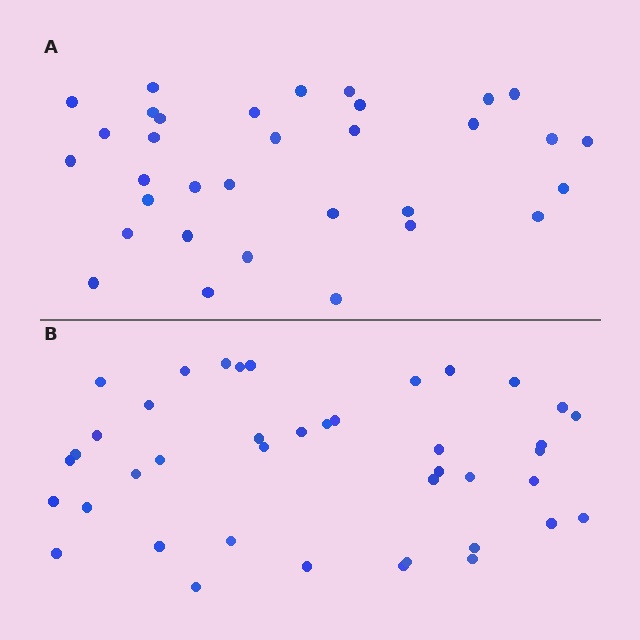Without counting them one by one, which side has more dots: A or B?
Region B (the bottom region) has more dots.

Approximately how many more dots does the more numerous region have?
Region B has roughly 8 or so more dots than region A.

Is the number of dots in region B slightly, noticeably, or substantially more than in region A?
Region B has only slightly more — the two regions are fairly close. The ratio is roughly 1.2 to 1.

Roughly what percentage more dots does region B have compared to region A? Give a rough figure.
About 25% more.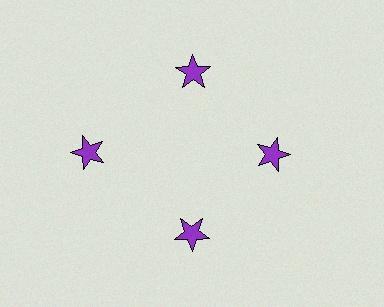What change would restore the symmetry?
The symmetry would be restored by moving it inward, back onto the ring so that all 4 stars sit at equal angles and equal distance from the center.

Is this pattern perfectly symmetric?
No. The 4 purple stars are arranged in a ring, but one element near the 9 o'clock position is pushed outward from the center, breaking the 4-fold rotational symmetry.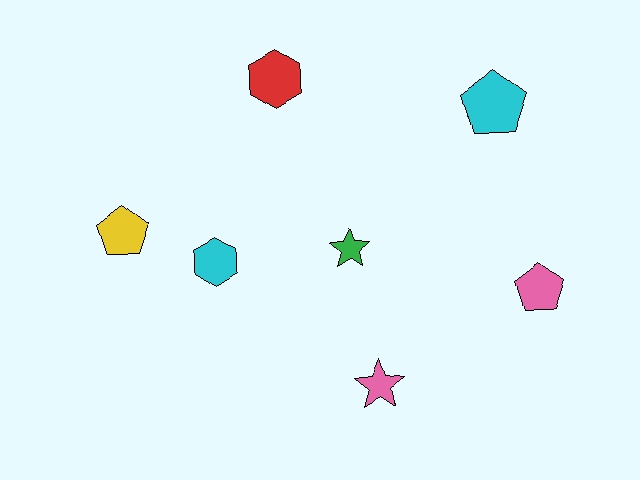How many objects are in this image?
There are 7 objects.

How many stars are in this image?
There are 2 stars.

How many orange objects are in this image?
There are no orange objects.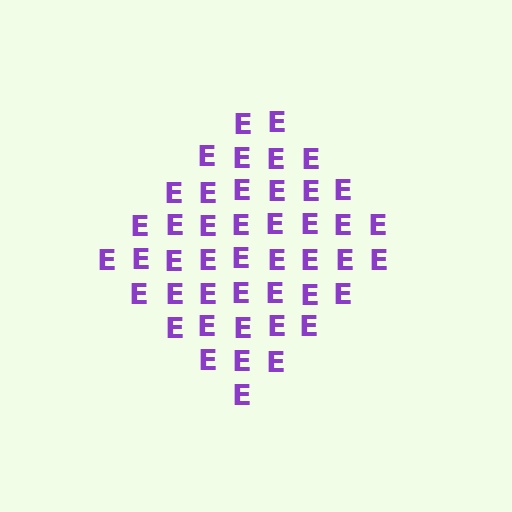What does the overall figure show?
The overall figure shows a diamond.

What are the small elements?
The small elements are letter E's.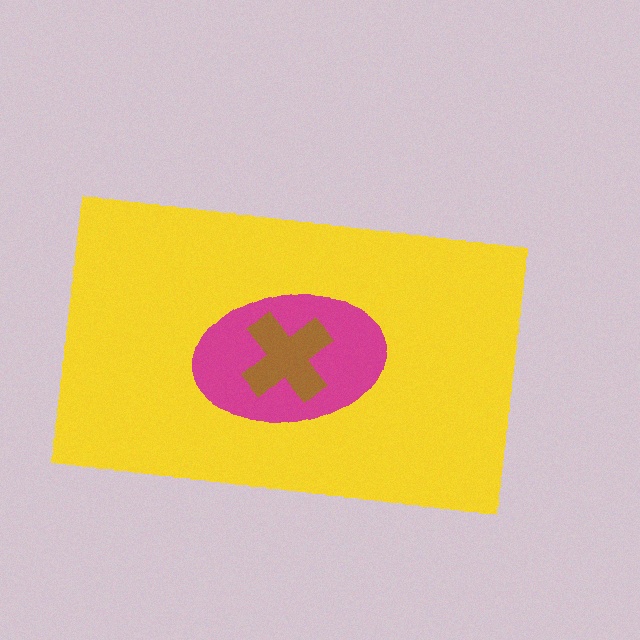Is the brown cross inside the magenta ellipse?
Yes.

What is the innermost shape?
The brown cross.